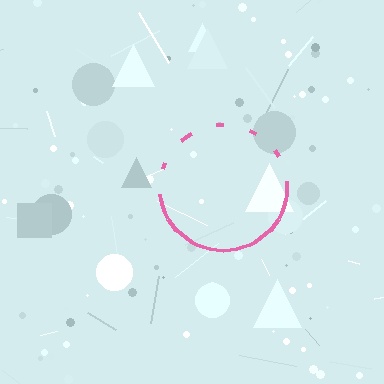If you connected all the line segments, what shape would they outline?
They would outline a circle.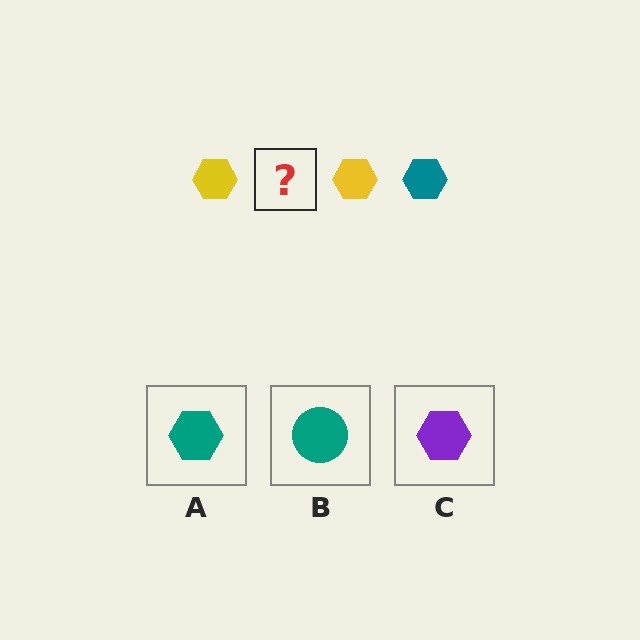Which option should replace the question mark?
Option A.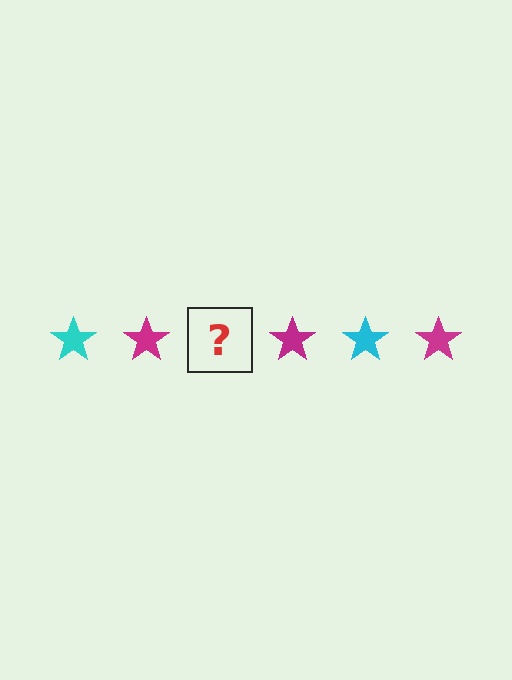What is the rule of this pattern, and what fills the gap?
The rule is that the pattern cycles through cyan, magenta stars. The gap should be filled with a cyan star.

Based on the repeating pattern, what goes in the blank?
The blank should be a cyan star.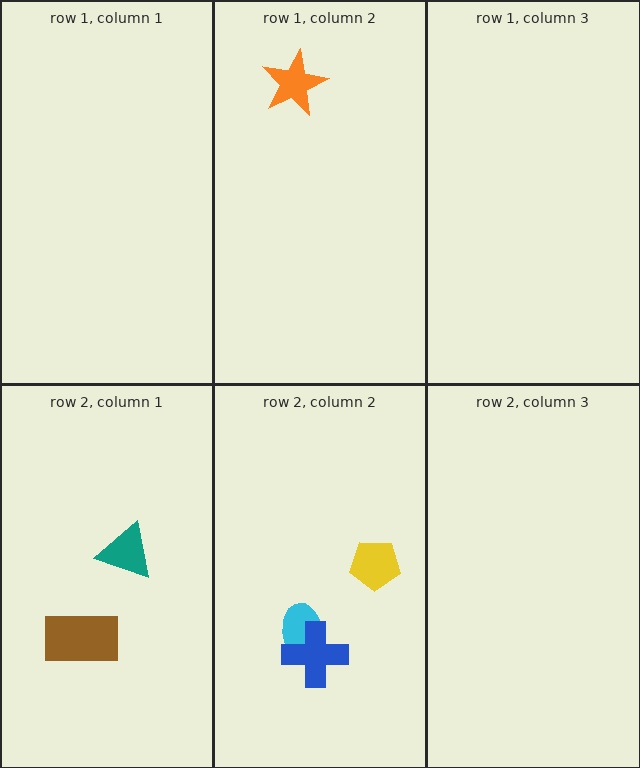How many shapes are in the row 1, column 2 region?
1.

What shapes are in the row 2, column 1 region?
The brown rectangle, the teal triangle.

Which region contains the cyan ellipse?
The row 2, column 2 region.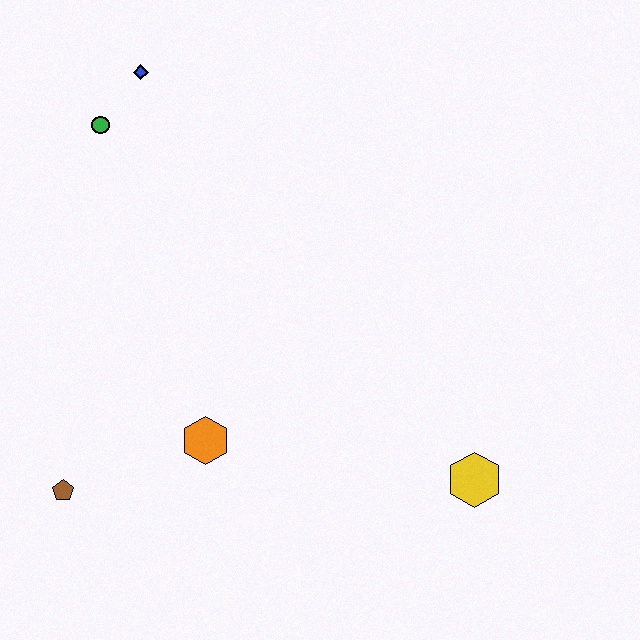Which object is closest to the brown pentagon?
The orange hexagon is closest to the brown pentagon.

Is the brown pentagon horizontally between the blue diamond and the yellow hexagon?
No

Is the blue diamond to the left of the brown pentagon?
No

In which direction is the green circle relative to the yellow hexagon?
The green circle is to the left of the yellow hexagon.